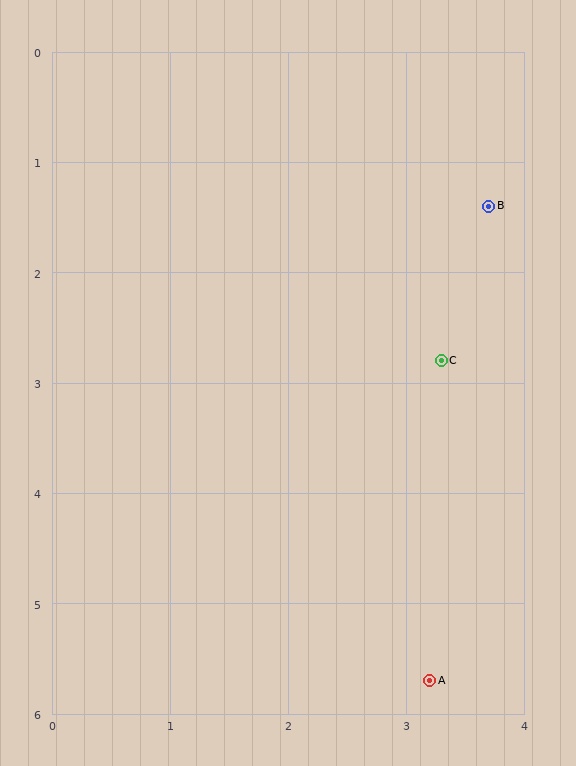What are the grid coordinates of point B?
Point B is at approximately (3.7, 1.4).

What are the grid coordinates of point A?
Point A is at approximately (3.2, 5.7).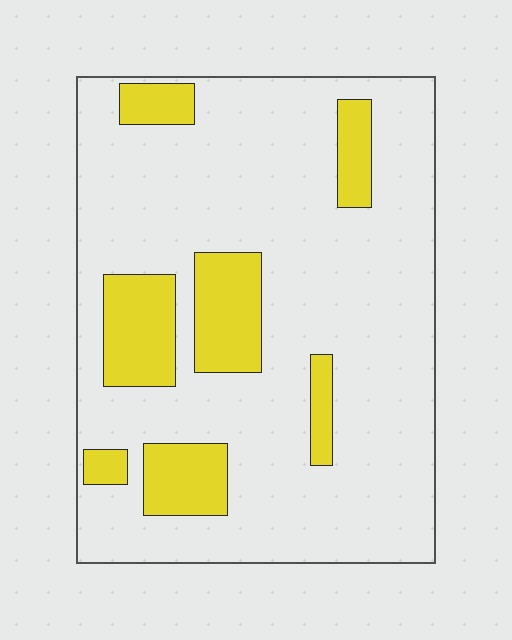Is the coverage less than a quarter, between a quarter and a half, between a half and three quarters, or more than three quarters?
Less than a quarter.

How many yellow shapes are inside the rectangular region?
7.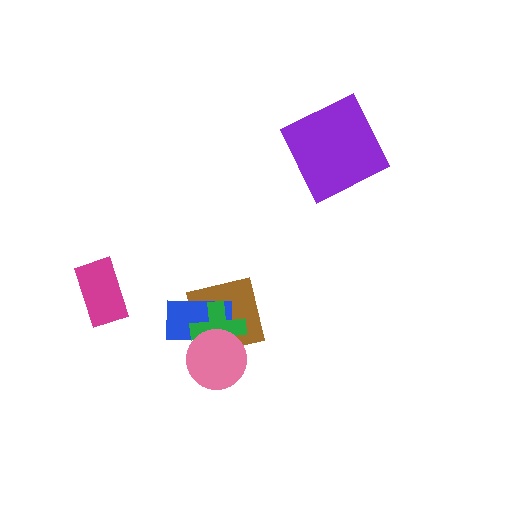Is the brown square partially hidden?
Yes, it is partially covered by another shape.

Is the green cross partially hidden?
Yes, it is partially covered by another shape.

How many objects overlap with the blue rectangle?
3 objects overlap with the blue rectangle.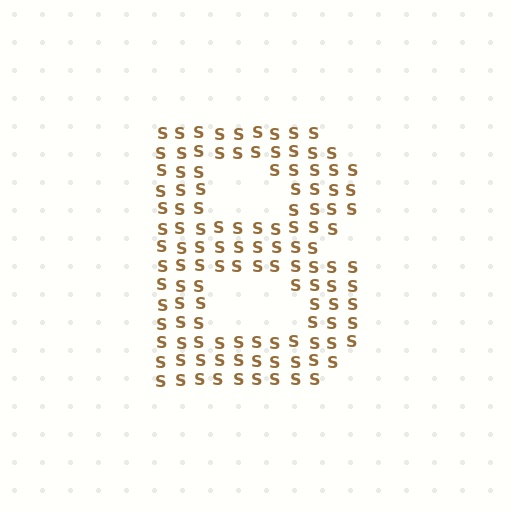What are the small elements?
The small elements are letter S's.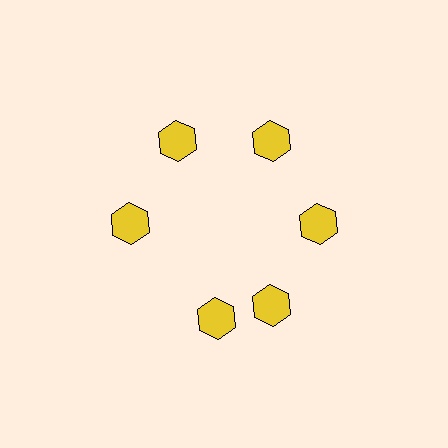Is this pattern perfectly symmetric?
No. The 6 yellow hexagons are arranged in a ring, but one element near the 7 o'clock position is rotated out of alignment along the ring, breaking the 6-fold rotational symmetry.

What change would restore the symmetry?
The symmetry would be restored by rotating it back into even spacing with its neighbors so that all 6 hexagons sit at equal angles and equal distance from the center.